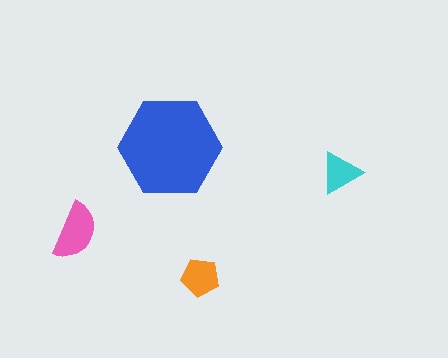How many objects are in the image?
There are 4 objects in the image.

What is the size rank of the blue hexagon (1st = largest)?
1st.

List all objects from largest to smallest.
The blue hexagon, the pink semicircle, the orange pentagon, the cyan triangle.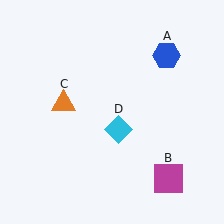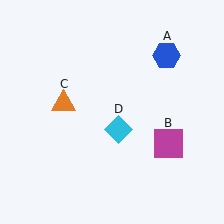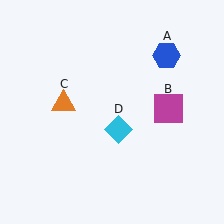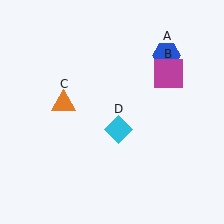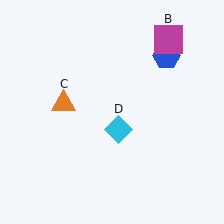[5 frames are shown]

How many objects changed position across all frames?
1 object changed position: magenta square (object B).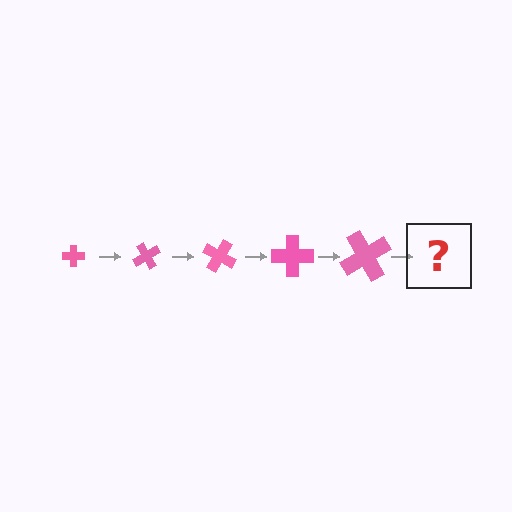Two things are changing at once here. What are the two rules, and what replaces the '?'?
The two rules are that the cross grows larger each step and it rotates 60 degrees each step. The '?' should be a cross, larger than the previous one and rotated 300 degrees from the start.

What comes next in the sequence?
The next element should be a cross, larger than the previous one and rotated 300 degrees from the start.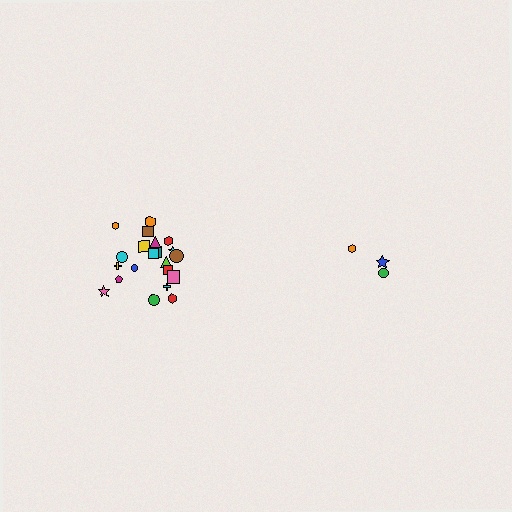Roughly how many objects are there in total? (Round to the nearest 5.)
Roughly 25 objects in total.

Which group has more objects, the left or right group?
The left group.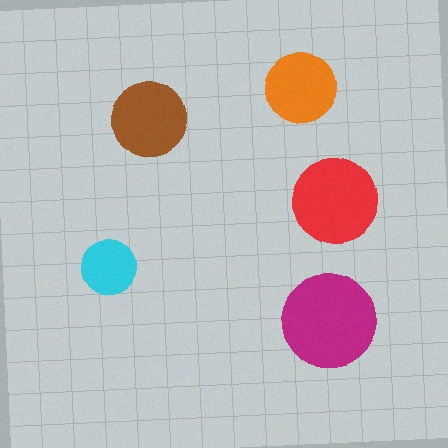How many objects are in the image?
There are 5 objects in the image.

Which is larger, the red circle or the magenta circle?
The magenta one.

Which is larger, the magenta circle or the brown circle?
The magenta one.